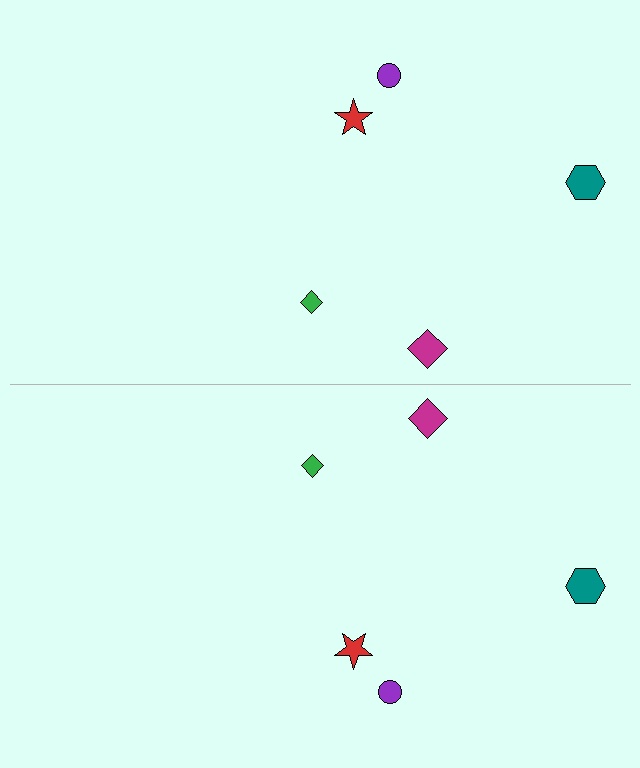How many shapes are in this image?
There are 10 shapes in this image.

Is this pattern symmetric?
Yes, this pattern has bilateral (reflection) symmetry.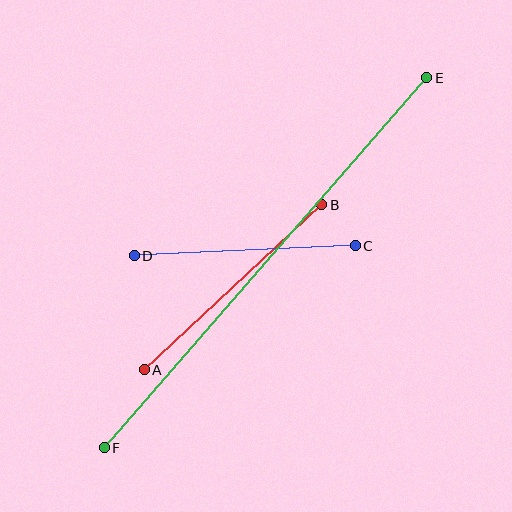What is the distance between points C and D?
The distance is approximately 221 pixels.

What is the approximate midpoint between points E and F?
The midpoint is at approximately (266, 263) pixels.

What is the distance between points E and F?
The distance is approximately 491 pixels.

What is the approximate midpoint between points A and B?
The midpoint is at approximately (233, 287) pixels.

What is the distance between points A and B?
The distance is approximately 243 pixels.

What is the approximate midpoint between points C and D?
The midpoint is at approximately (245, 251) pixels.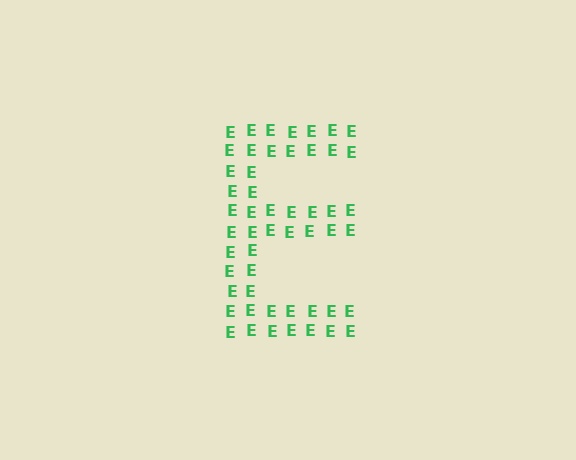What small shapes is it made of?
It is made of small letter E's.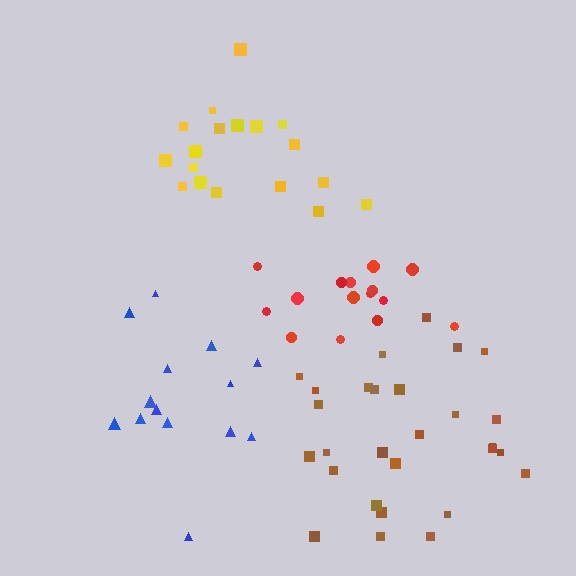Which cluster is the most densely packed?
Red.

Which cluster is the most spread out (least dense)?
Blue.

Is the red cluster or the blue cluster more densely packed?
Red.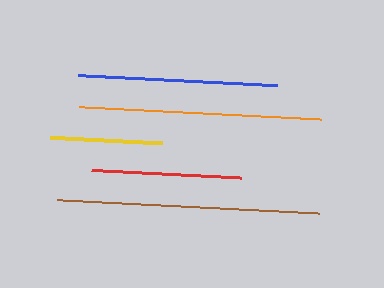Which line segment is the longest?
The brown line is the longest at approximately 261 pixels.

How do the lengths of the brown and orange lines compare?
The brown and orange lines are approximately the same length.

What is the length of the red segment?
The red segment is approximately 150 pixels long.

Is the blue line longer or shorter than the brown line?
The brown line is longer than the blue line.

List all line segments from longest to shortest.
From longest to shortest: brown, orange, blue, red, yellow.